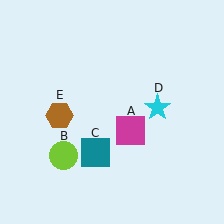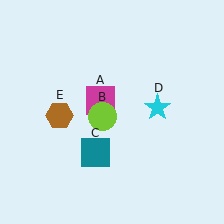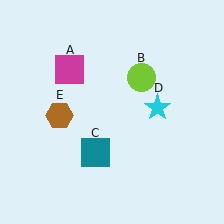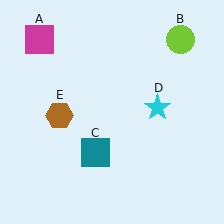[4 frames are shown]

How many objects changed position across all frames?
2 objects changed position: magenta square (object A), lime circle (object B).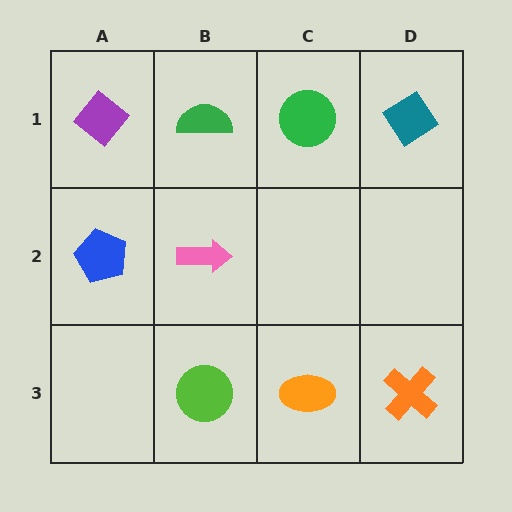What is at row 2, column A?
A blue pentagon.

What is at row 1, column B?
A green semicircle.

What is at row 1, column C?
A green circle.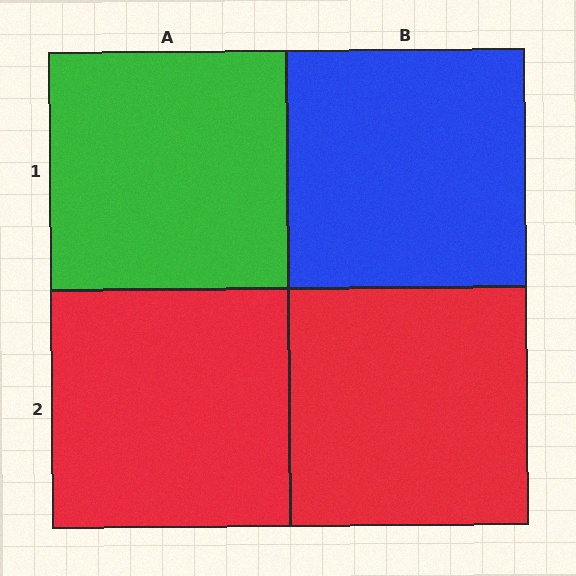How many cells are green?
1 cell is green.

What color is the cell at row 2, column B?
Red.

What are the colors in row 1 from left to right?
Green, blue.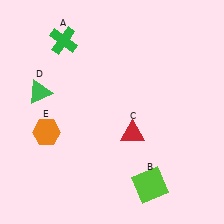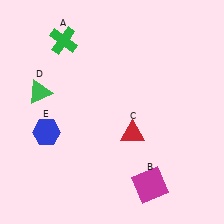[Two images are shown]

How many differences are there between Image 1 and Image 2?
There are 2 differences between the two images.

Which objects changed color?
B changed from lime to magenta. E changed from orange to blue.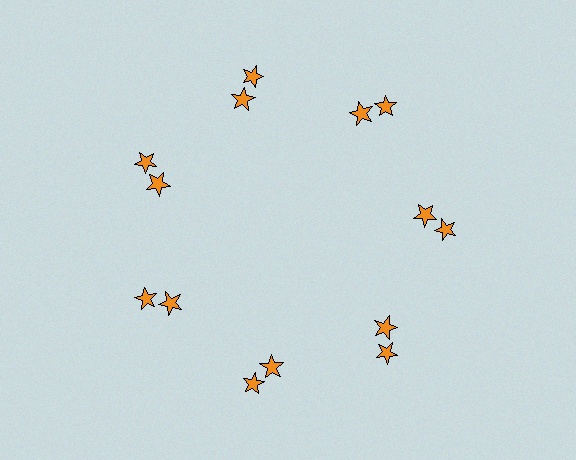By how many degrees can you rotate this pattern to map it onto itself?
The pattern maps onto itself every 51 degrees of rotation.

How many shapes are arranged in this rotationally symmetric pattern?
There are 14 shapes, arranged in 7 groups of 2.